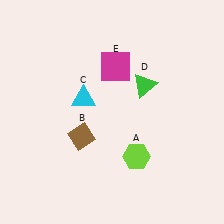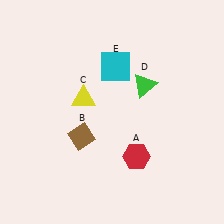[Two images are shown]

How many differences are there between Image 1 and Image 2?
There are 3 differences between the two images.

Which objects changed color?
A changed from lime to red. C changed from cyan to yellow. E changed from magenta to cyan.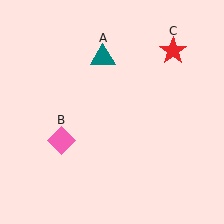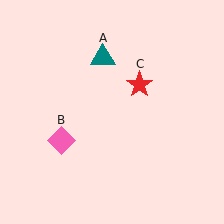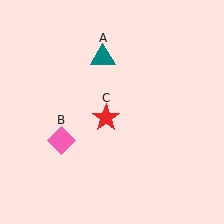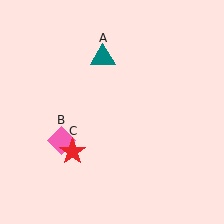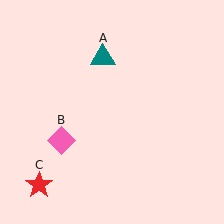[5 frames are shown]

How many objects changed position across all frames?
1 object changed position: red star (object C).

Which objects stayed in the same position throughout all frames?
Teal triangle (object A) and pink diamond (object B) remained stationary.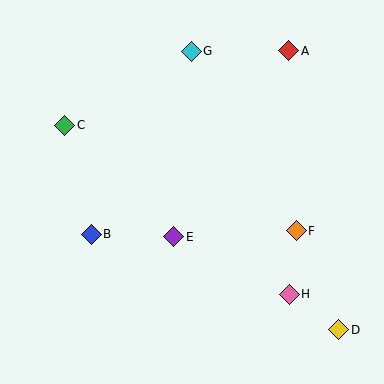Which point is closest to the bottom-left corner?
Point B is closest to the bottom-left corner.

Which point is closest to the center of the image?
Point E at (174, 237) is closest to the center.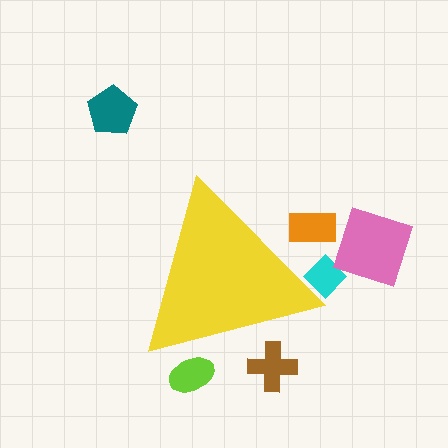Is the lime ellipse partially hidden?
Yes, the lime ellipse is partially hidden behind the yellow triangle.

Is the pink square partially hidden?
No, the pink square is fully visible.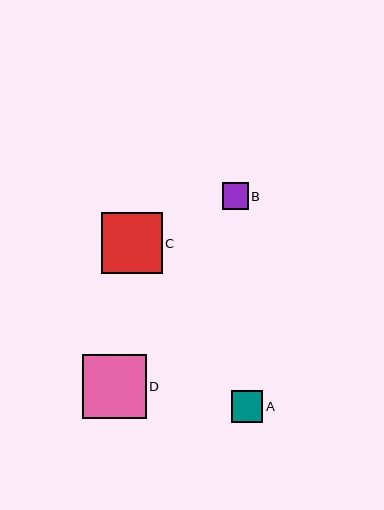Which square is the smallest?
Square B is the smallest with a size of approximately 26 pixels.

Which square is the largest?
Square D is the largest with a size of approximately 64 pixels.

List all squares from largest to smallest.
From largest to smallest: D, C, A, B.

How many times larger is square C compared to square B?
Square C is approximately 2.3 times the size of square B.